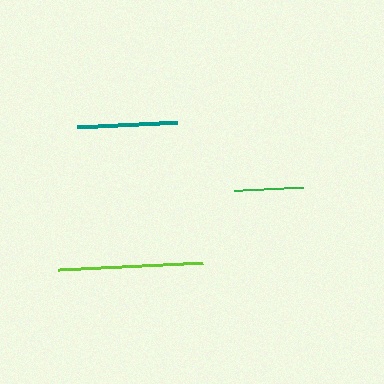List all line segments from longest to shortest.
From longest to shortest: lime, teal, green.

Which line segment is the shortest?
The green line is the shortest at approximately 69 pixels.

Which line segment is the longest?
The lime line is the longest at approximately 145 pixels.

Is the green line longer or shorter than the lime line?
The lime line is longer than the green line.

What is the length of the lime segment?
The lime segment is approximately 145 pixels long.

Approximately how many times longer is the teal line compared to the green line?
The teal line is approximately 1.4 times the length of the green line.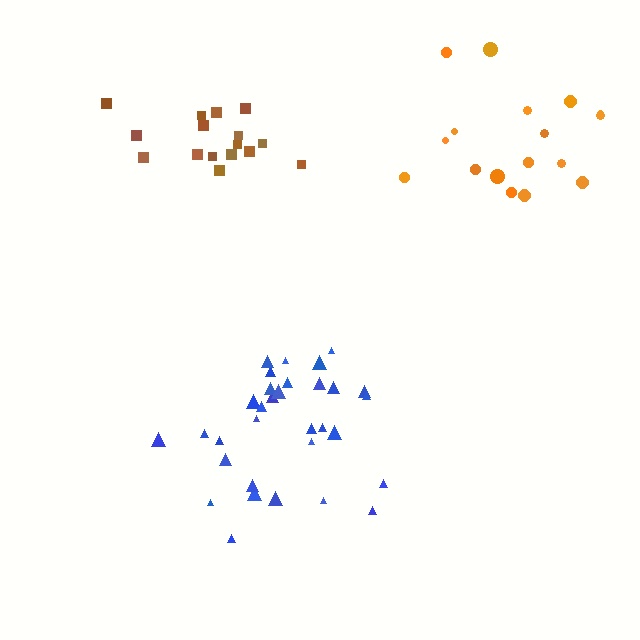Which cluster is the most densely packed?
Orange.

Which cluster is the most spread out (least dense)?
Brown.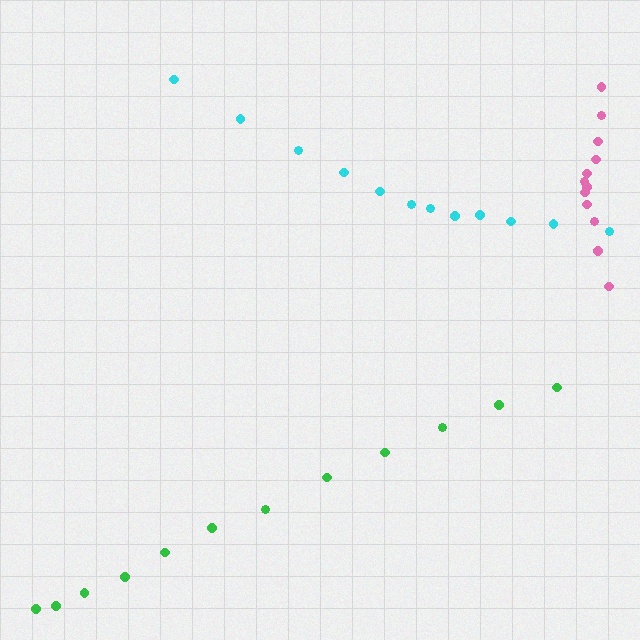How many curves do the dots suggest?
There are 3 distinct paths.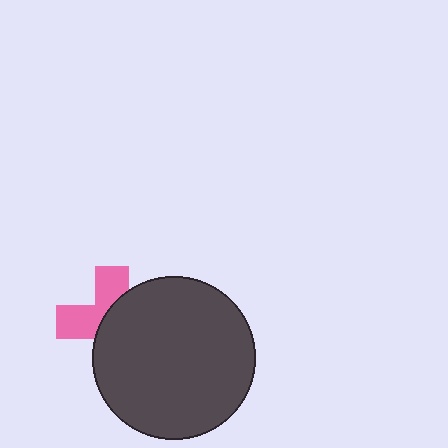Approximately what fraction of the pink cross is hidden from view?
Roughly 58% of the pink cross is hidden behind the dark gray circle.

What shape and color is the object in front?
The object in front is a dark gray circle.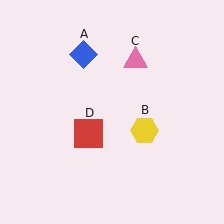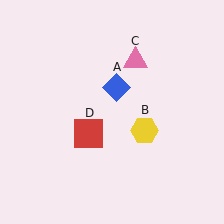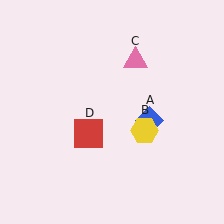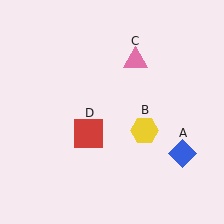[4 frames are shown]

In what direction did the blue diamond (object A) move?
The blue diamond (object A) moved down and to the right.